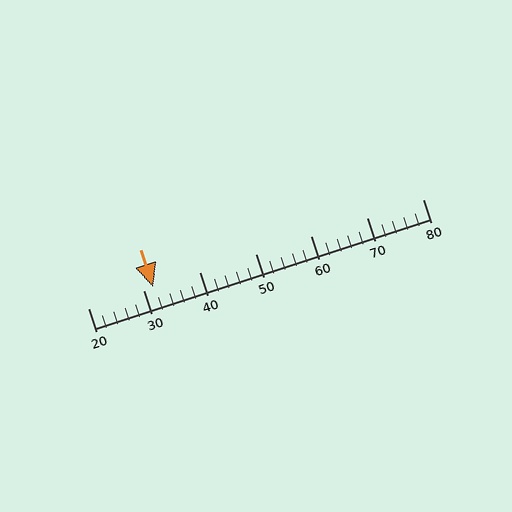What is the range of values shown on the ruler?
The ruler shows values from 20 to 80.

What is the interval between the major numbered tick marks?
The major tick marks are spaced 10 units apart.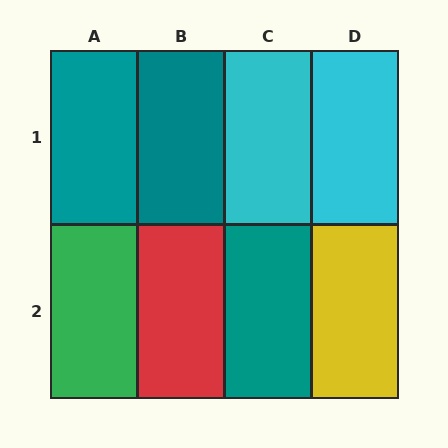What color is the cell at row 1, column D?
Cyan.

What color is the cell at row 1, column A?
Teal.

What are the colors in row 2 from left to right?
Green, red, teal, yellow.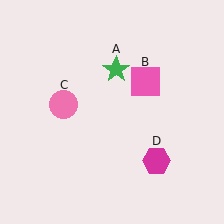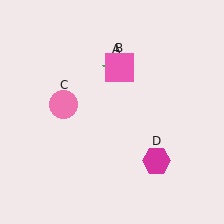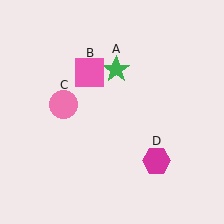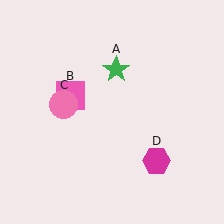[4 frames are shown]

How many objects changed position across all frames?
1 object changed position: pink square (object B).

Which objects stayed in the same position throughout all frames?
Green star (object A) and pink circle (object C) and magenta hexagon (object D) remained stationary.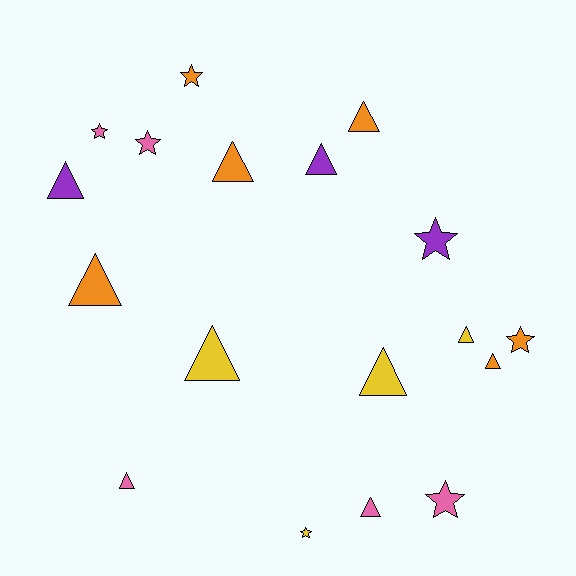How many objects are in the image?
There are 18 objects.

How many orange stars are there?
There are 2 orange stars.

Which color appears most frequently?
Orange, with 6 objects.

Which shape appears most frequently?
Triangle, with 11 objects.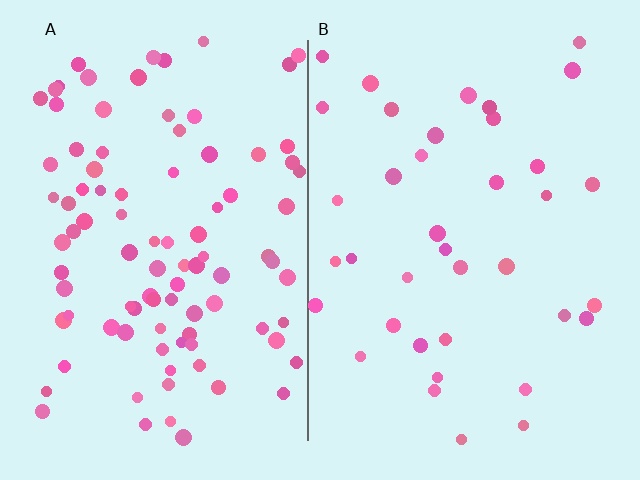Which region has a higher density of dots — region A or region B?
A (the left).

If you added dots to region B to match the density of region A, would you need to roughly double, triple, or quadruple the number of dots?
Approximately triple.